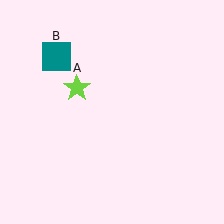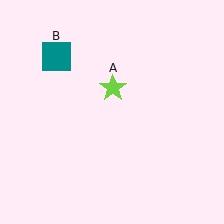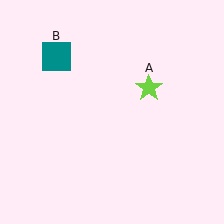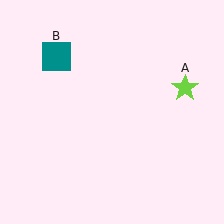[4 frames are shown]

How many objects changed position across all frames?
1 object changed position: lime star (object A).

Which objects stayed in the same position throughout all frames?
Teal square (object B) remained stationary.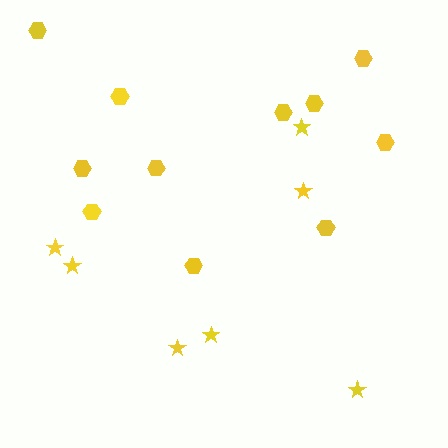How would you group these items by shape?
There are 2 groups: one group of stars (7) and one group of hexagons (11).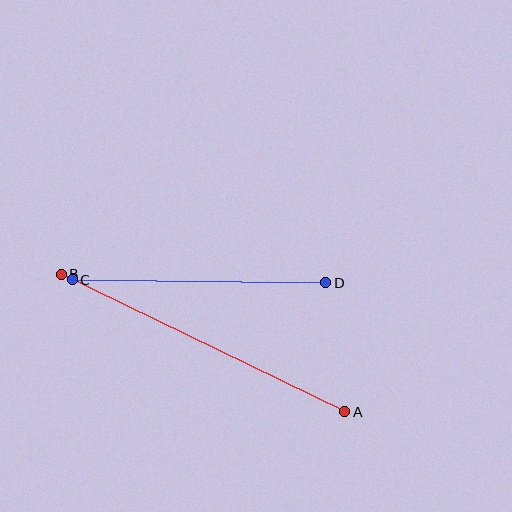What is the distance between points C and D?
The distance is approximately 253 pixels.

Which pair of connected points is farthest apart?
Points A and B are farthest apart.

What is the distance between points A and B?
The distance is approximately 315 pixels.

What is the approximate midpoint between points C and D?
The midpoint is at approximately (199, 281) pixels.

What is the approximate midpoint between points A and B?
The midpoint is at approximately (203, 343) pixels.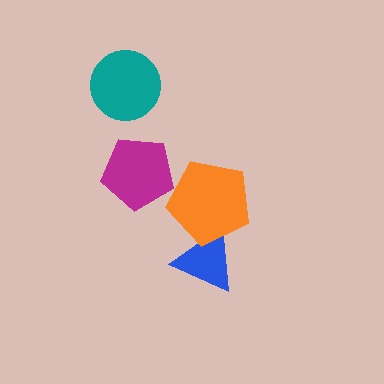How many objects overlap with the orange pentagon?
1 object overlaps with the orange pentagon.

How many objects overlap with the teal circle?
0 objects overlap with the teal circle.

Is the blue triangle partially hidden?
Yes, it is partially covered by another shape.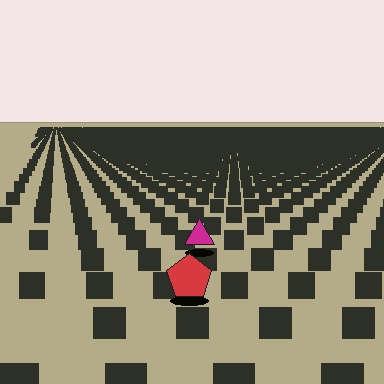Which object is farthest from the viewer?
The magenta triangle is farthest from the viewer. It appears smaller and the ground texture around it is denser.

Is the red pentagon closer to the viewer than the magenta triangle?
Yes. The red pentagon is closer — you can tell from the texture gradient: the ground texture is coarser near it.